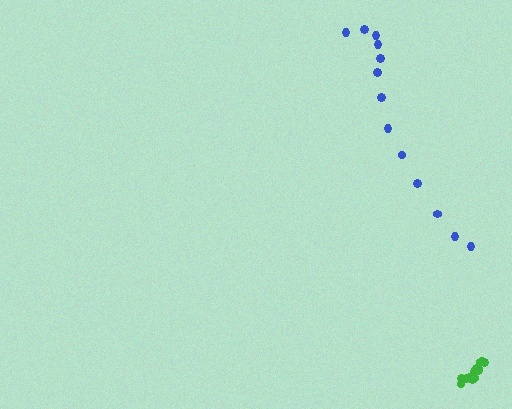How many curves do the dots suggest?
There are 2 distinct paths.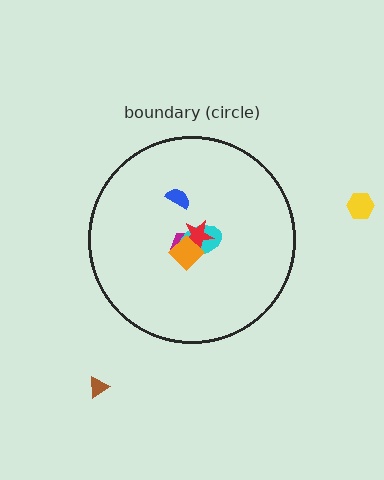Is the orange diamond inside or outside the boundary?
Inside.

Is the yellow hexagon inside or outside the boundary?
Outside.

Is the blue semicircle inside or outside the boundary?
Inside.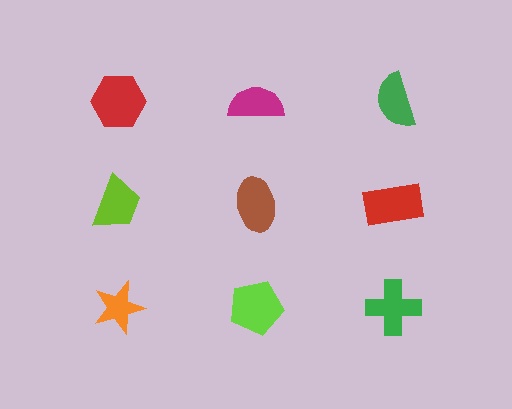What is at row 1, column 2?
A magenta semicircle.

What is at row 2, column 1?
A lime trapezoid.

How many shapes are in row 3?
3 shapes.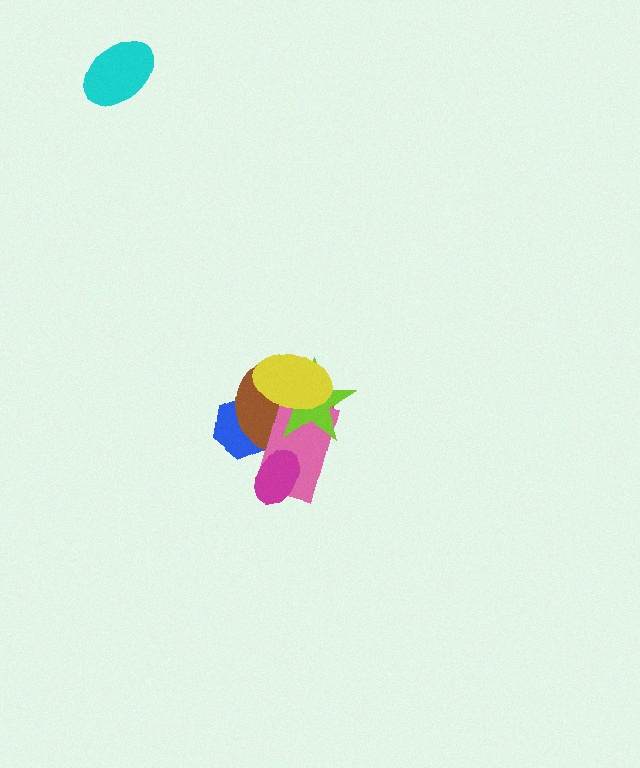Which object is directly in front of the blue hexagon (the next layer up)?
The brown circle is directly in front of the blue hexagon.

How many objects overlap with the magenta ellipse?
1 object overlaps with the magenta ellipse.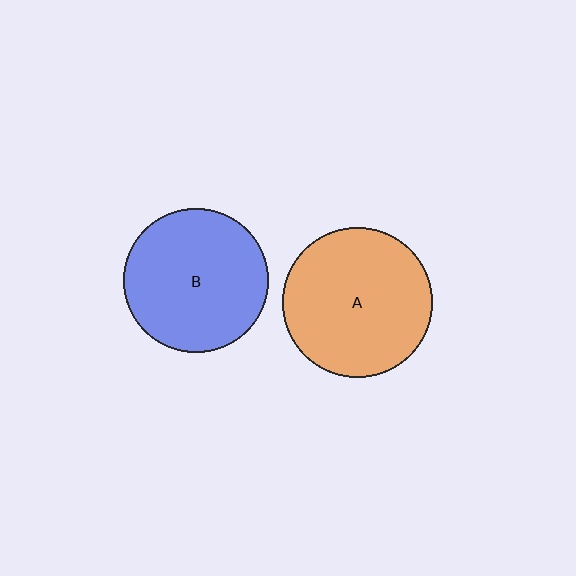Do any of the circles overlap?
No, none of the circles overlap.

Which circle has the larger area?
Circle A (orange).